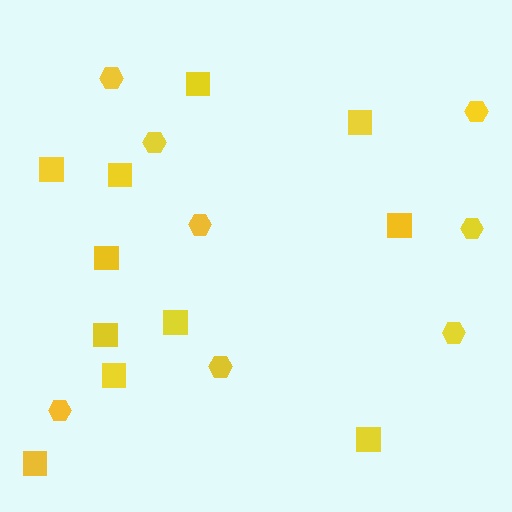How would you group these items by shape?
There are 2 groups: one group of squares (11) and one group of hexagons (8).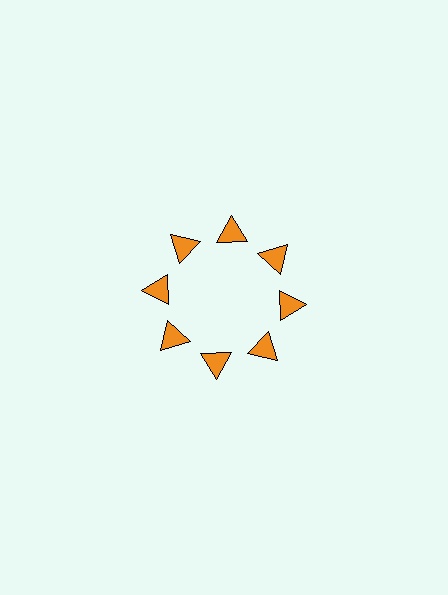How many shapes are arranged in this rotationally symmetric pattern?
There are 8 shapes, arranged in 8 groups of 1.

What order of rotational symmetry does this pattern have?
This pattern has 8-fold rotational symmetry.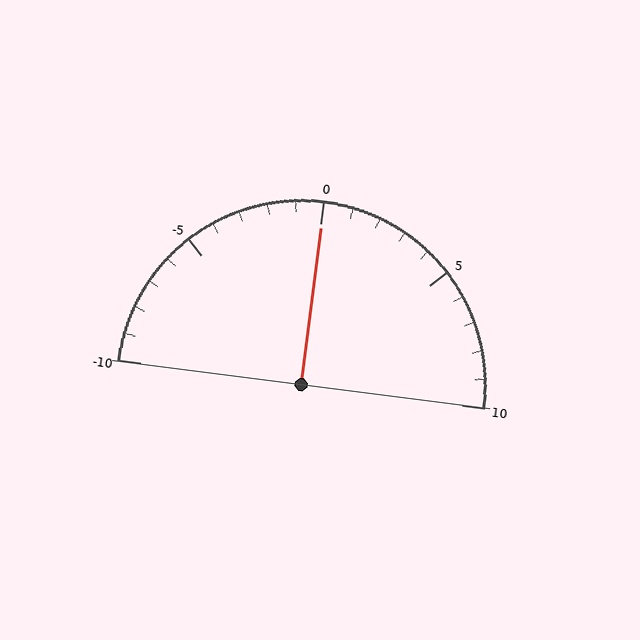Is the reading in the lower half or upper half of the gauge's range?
The reading is in the upper half of the range (-10 to 10).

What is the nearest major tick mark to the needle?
The nearest major tick mark is 0.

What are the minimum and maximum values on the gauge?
The gauge ranges from -10 to 10.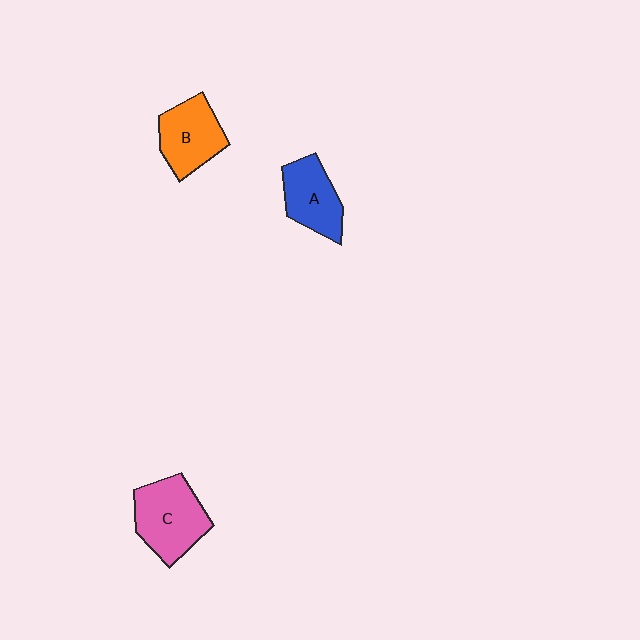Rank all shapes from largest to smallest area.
From largest to smallest: C (pink), B (orange), A (blue).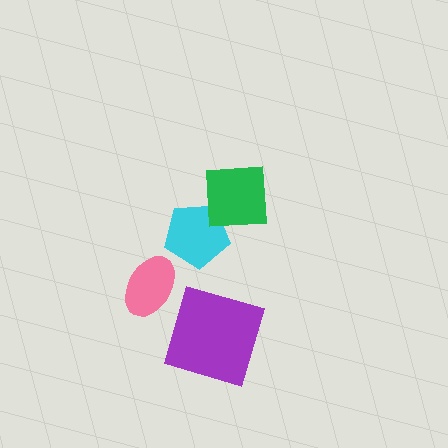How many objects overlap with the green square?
1 object overlaps with the green square.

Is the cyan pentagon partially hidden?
Yes, it is partially covered by another shape.